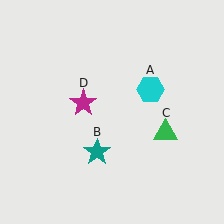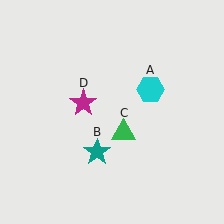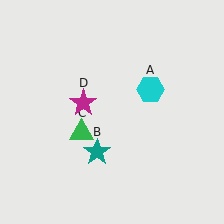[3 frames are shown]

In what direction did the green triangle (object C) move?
The green triangle (object C) moved left.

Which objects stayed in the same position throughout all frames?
Cyan hexagon (object A) and teal star (object B) and magenta star (object D) remained stationary.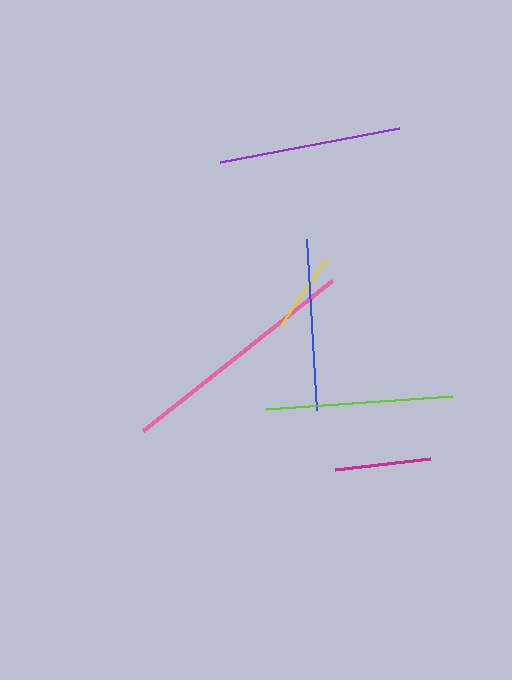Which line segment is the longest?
The pink line is the longest at approximately 241 pixels.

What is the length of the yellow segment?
The yellow segment is approximately 81 pixels long.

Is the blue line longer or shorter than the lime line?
The lime line is longer than the blue line.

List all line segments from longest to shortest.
From longest to shortest: pink, lime, purple, blue, magenta, yellow.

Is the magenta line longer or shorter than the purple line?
The purple line is longer than the magenta line.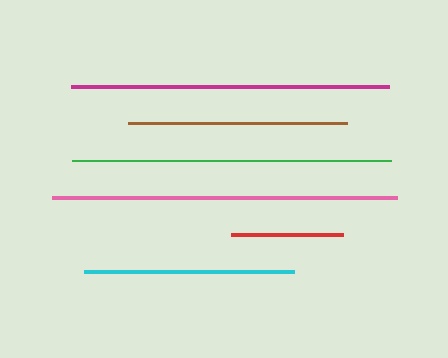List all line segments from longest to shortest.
From longest to shortest: pink, green, magenta, brown, cyan, red.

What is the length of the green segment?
The green segment is approximately 319 pixels long.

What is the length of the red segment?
The red segment is approximately 112 pixels long.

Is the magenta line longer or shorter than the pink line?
The pink line is longer than the magenta line.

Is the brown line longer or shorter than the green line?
The green line is longer than the brown line.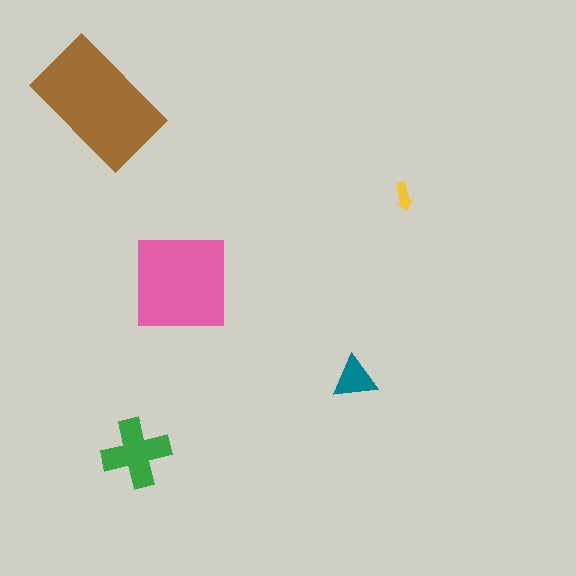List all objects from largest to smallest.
The brown rectangle, the pink square, the green cross, the teal triangle, the yellow arrow.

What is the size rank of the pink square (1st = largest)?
2nd.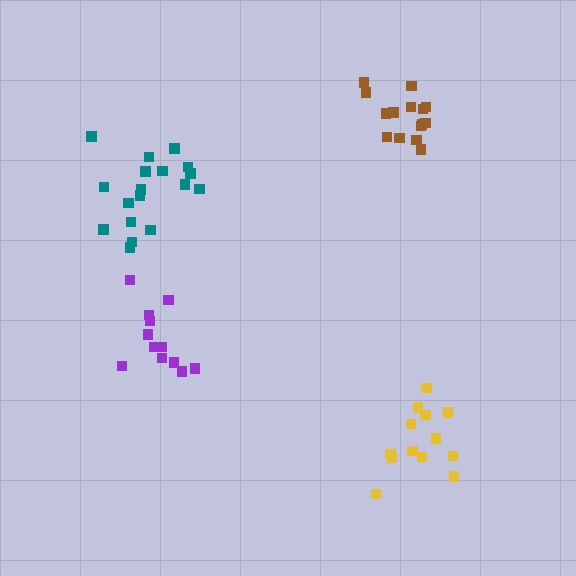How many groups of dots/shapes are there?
There are 4 groups.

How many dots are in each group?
Group 1: 12 dots, Group 2: 18 dots, Group 3: 13 dots, Group 4: 15 dots (58 total).